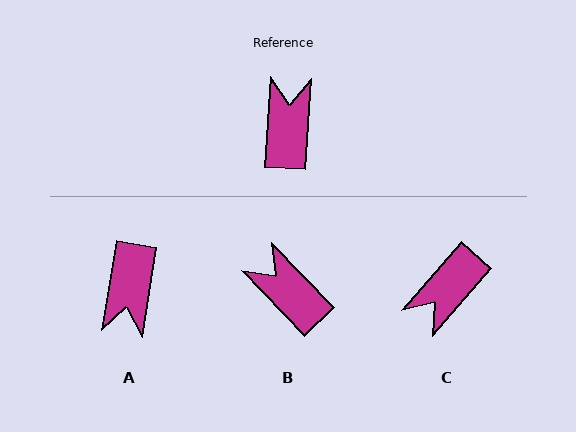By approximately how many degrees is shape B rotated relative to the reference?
Approximately 48 degrees counter-clockwise.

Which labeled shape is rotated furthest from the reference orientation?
A, about 174 degrees away.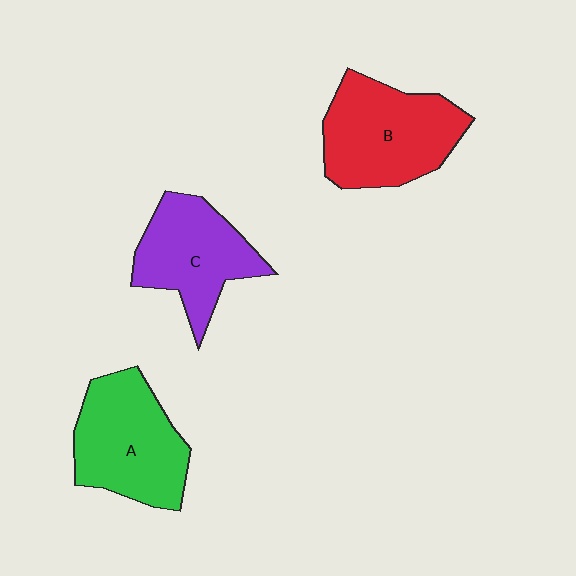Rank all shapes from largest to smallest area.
From largest to smallest: B (red), A (green), C (purple).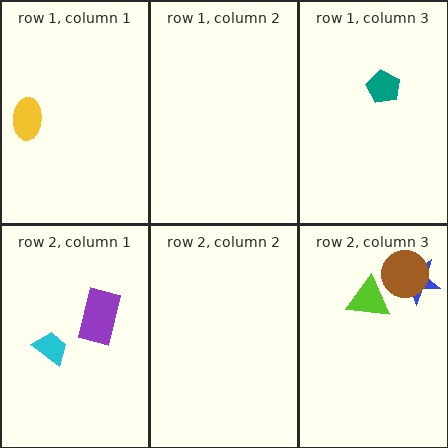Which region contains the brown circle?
The row 2, column 3 region.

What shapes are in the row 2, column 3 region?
The lime triangle, the blue star, the brown circle.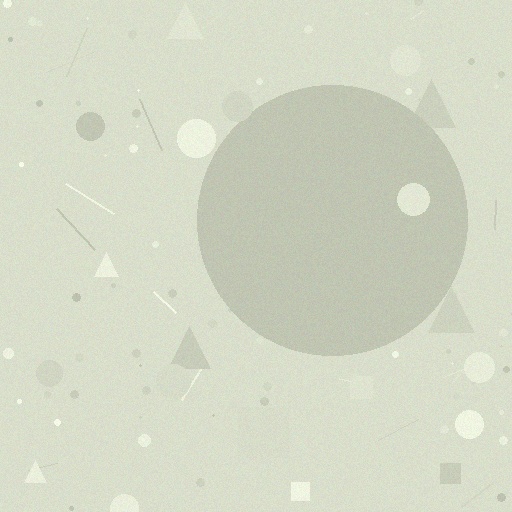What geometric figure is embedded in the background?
A circle is embedded in the background.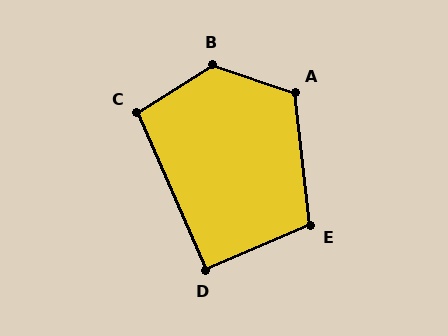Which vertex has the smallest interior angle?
D, at approximately 91 degrees.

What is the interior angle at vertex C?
Approximately 98 degrees (obtuse).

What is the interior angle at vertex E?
Approximately 107 degrees (obtuse).